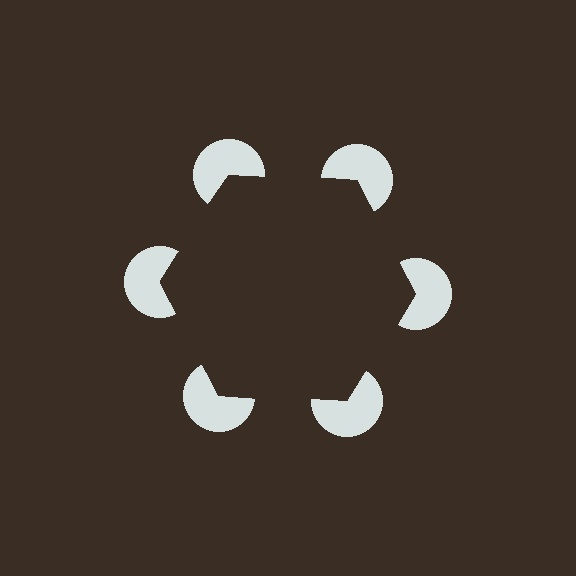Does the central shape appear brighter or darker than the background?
It typically appears slightly darker than the background, even though no actual brightness change is drawn.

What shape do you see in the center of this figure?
An illusory hexagon — its edges are inferred from the aligned wedge cuts in the pac-man discs, not physically drawn.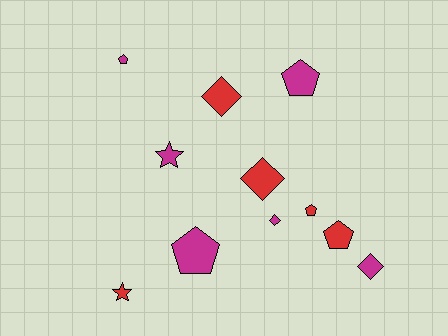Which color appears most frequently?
Magenta, with 6 objects.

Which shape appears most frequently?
Pentagon, with 5 objects.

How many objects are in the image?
There are 11 objects.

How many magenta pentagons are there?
There are 3 magenta pentagons.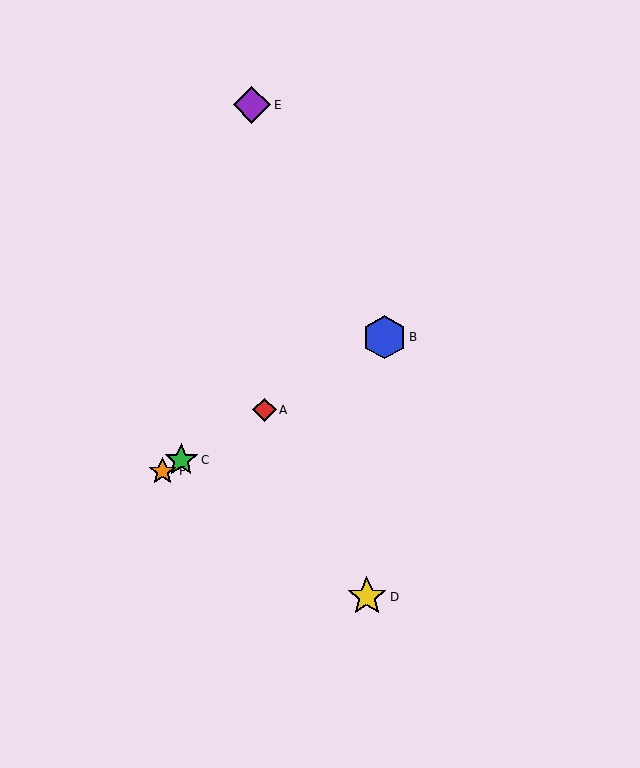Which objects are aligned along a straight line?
Objects A, B, C, F are aligned along a straight line.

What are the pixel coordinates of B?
Object B is at (385, 337).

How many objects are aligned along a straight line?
4 objects (A, B, C, F) are aligned along a straight line.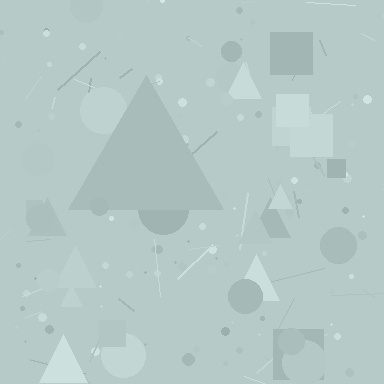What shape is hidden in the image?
A triangle is hidden in the image.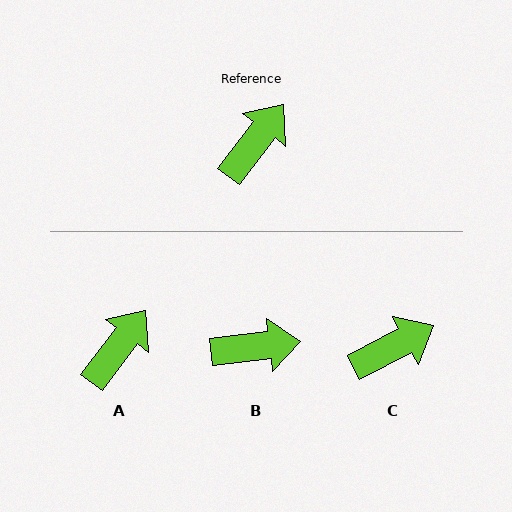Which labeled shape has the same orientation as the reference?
A.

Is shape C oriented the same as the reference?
No, it is off by about 25 degrees.